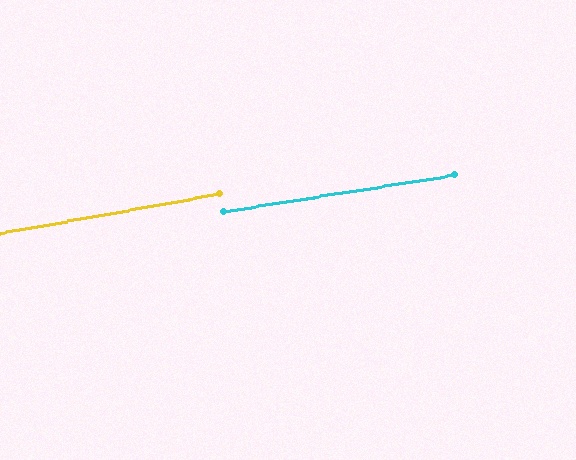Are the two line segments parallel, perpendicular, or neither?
Parallel — their directions differ by only 1.3°.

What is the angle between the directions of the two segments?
Approximately 1 degree.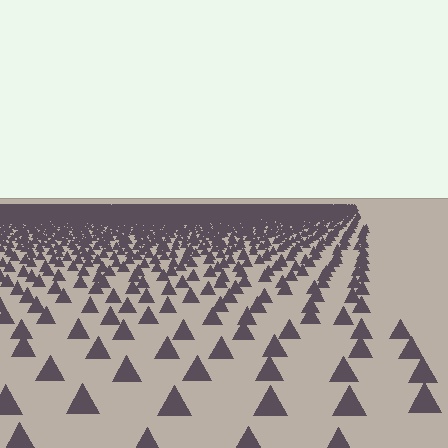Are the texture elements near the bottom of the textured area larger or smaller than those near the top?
Larger. Near the bottom, elements are closer to the viewer and appear at a bigger on-screen size.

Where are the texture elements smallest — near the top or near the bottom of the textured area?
Near the top.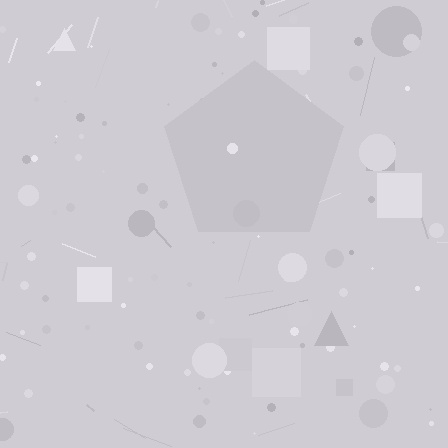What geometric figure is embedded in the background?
A pentagon is embedded in the background.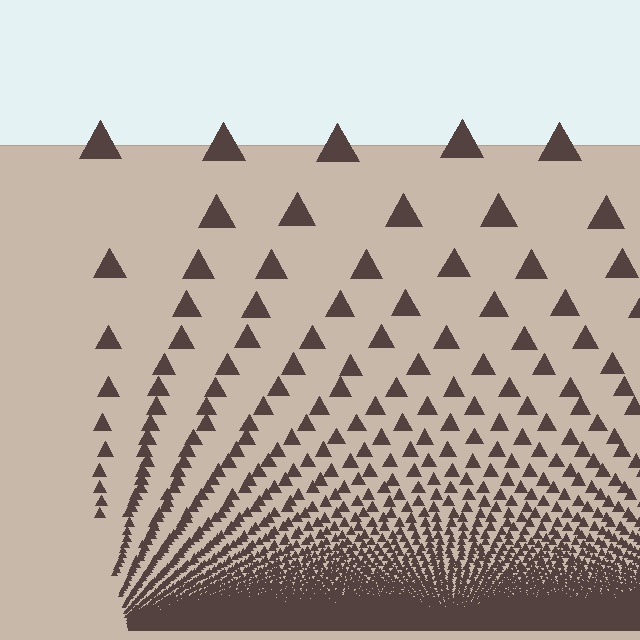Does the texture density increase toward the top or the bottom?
Density increases toward the bottom.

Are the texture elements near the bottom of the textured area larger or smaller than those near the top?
Smaller. The gradient is inverted — elements near the bottom are smaller and denser.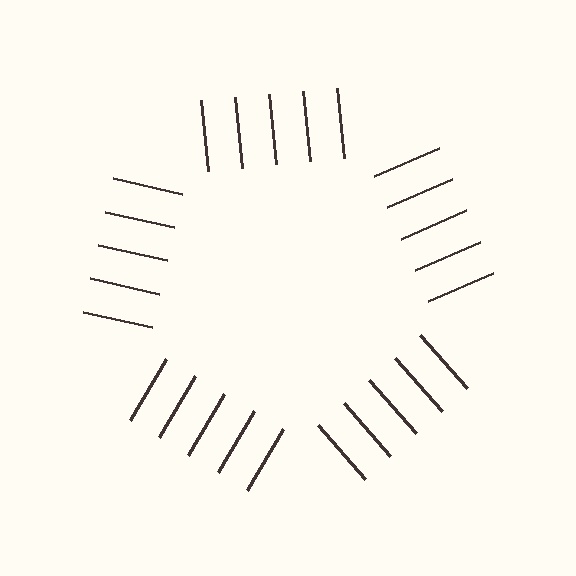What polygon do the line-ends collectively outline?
An illusory pentagon — the line segments terminate on its edges but no continuous stroke is drawn.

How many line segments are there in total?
25 — 5 along each of the 5 edges.